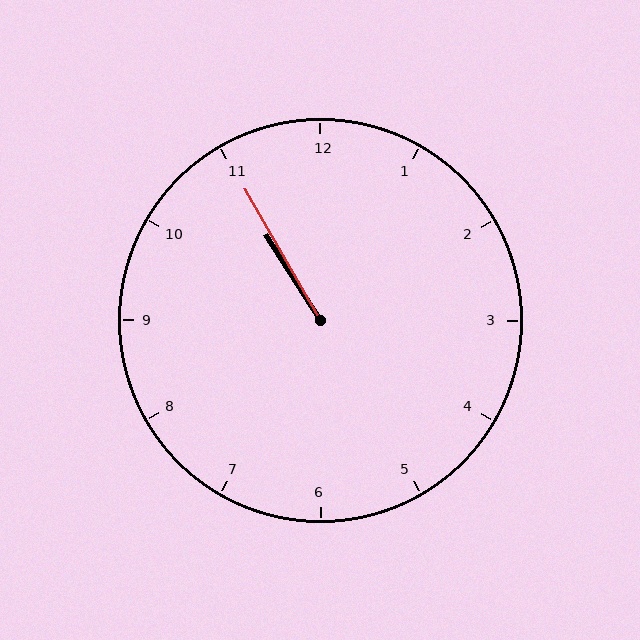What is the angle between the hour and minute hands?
Approximately 2 degrees.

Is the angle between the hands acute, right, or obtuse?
It is acute.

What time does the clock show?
10:55.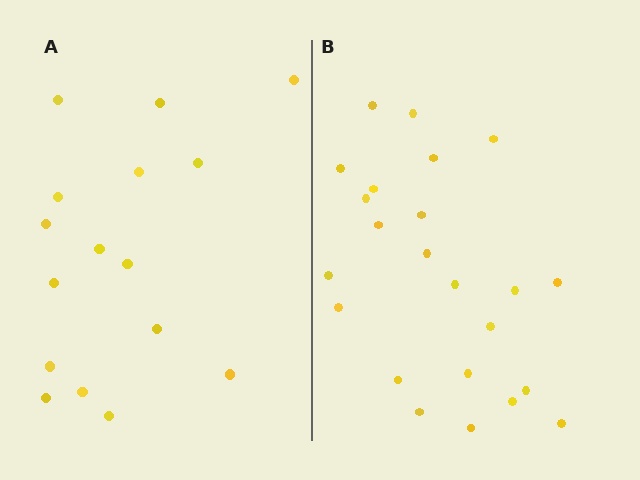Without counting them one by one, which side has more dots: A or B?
Region B (the right region) has more dots.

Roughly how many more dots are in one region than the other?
Region B has roughly 8 or so more dots than region A.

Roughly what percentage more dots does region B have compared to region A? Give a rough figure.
About 45% more.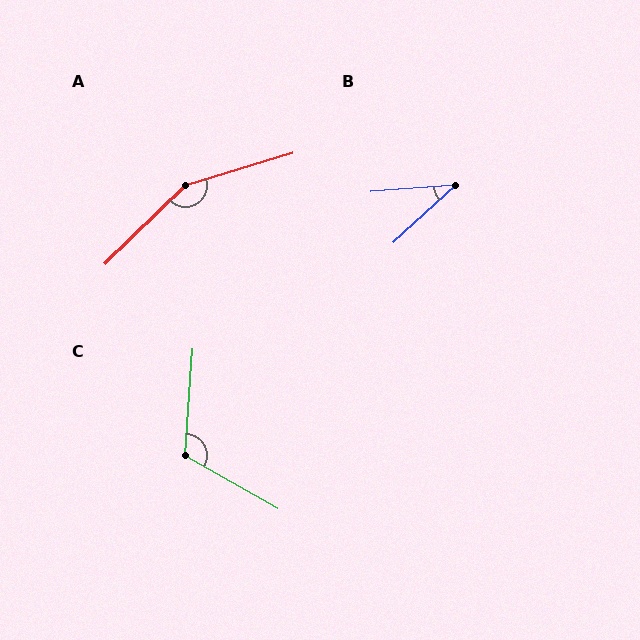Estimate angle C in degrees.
Approximately 116 degrees.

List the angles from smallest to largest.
B (39°), C (116°), A (153°).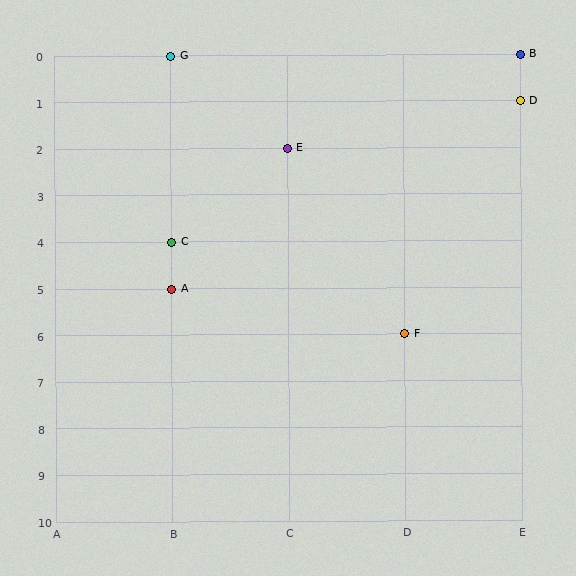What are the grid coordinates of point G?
Point G is at grid coordinates (B, 0).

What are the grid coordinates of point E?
Point E is at grid coordinates (C, 2).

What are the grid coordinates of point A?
Point A is at grid coordinates (B, 5).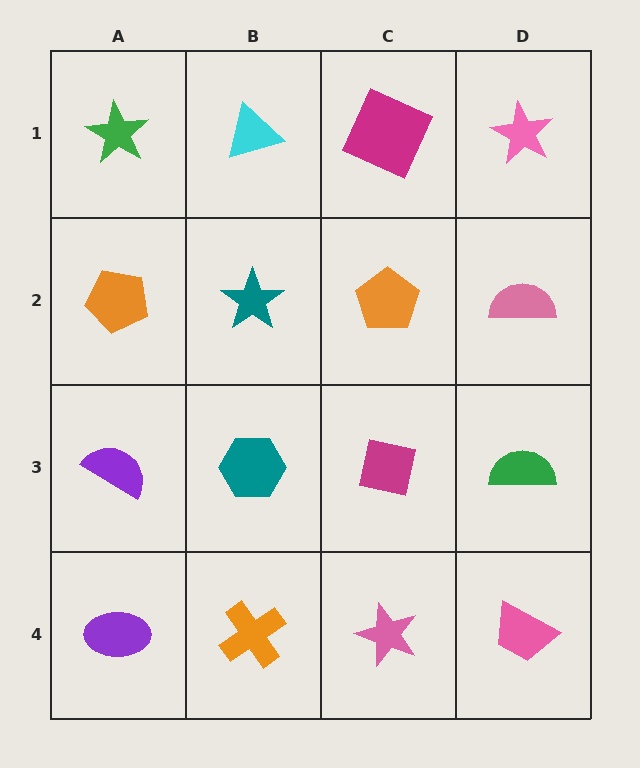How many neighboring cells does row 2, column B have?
4.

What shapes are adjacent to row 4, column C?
A magenta square (row 3, column C), an orange cross (row 4, column B), a pink trapezoid (row 4, column D).